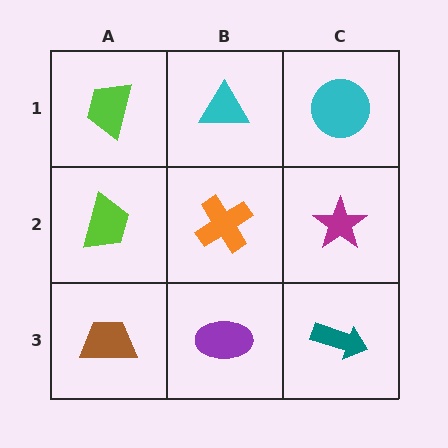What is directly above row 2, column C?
A cyan circle.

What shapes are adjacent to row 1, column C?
A magenta star (row 2, column C), a cyan triangle (row 1, column B).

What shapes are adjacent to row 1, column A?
A lime trapezoid (row 2, column A), a cyan triangle (row 1, column B).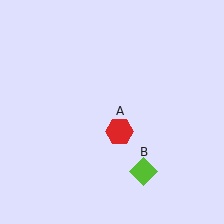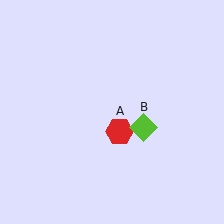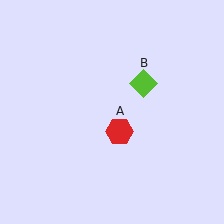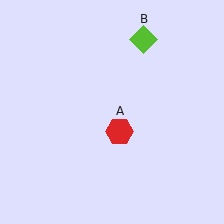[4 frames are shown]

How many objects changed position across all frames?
1 object changed position: lime diamond (object B).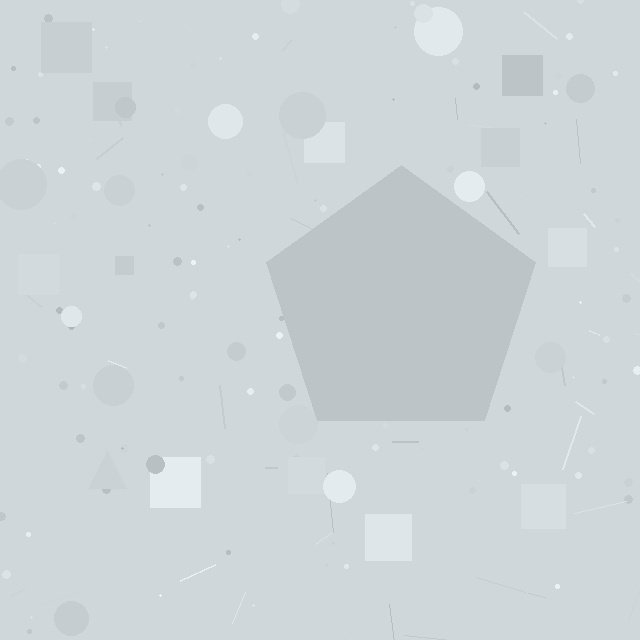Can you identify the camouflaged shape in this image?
The camouflaged shape is a pentagon.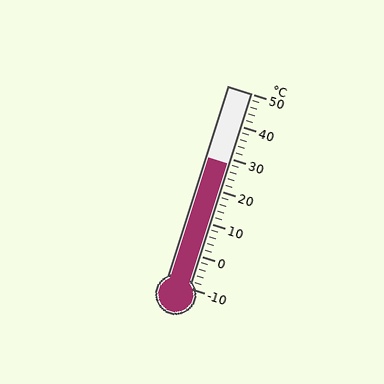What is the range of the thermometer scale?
The thermometer scale ranges from -10°C to 50°C.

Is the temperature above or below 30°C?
The temperature is below 30°C.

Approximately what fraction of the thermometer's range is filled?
The thermometer is filled to approximately 65% of its range.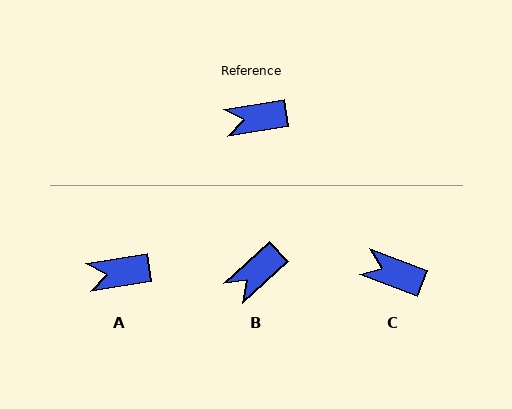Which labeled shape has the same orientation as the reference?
A.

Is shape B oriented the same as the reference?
No, it is off by about 33 degrees.